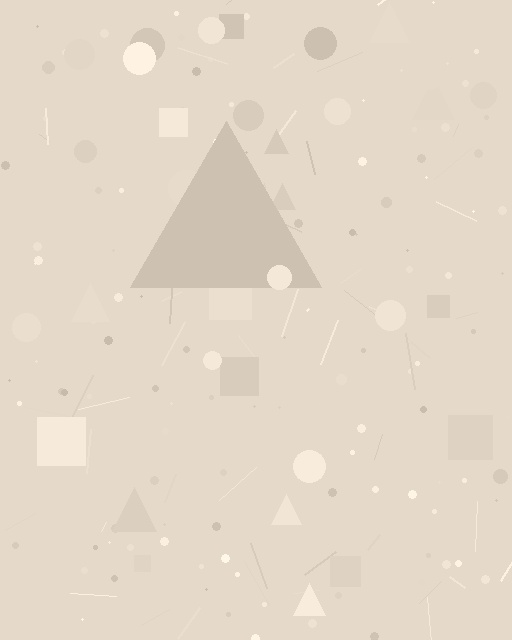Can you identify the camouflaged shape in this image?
The camouflaged shape is a triangle.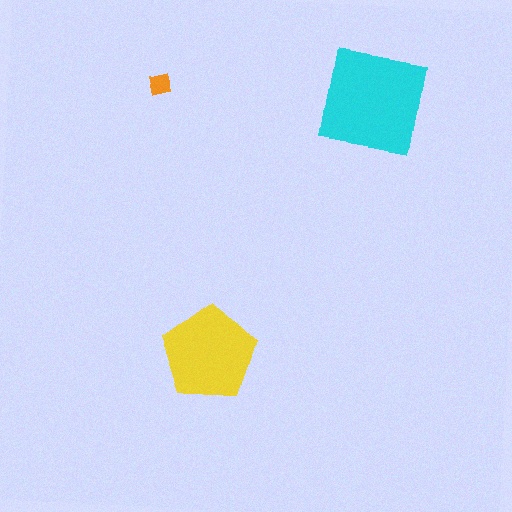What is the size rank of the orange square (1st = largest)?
3rd.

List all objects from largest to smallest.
The cyan square, the yellow pentagon, the orange square.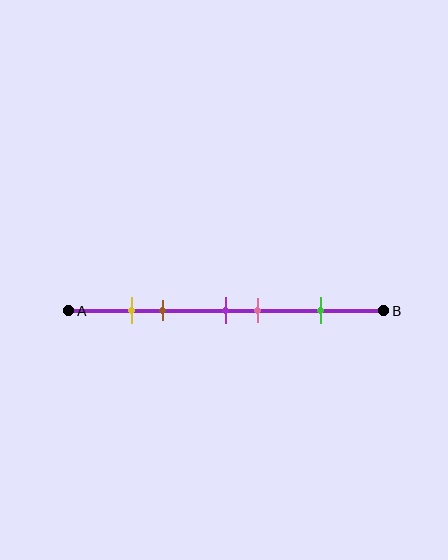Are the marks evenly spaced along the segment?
No, the marks are not evenly spaced.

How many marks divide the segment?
There are 5 marks dividing the segment.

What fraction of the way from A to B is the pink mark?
The pink mark is approximately 60% (0.6) of the way from A to B.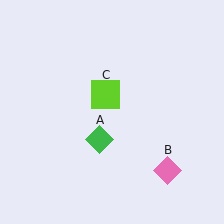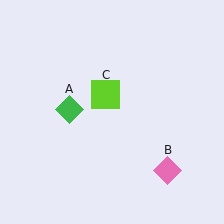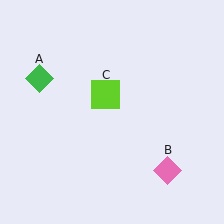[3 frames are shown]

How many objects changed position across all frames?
1 object changed position: green diamond (object A).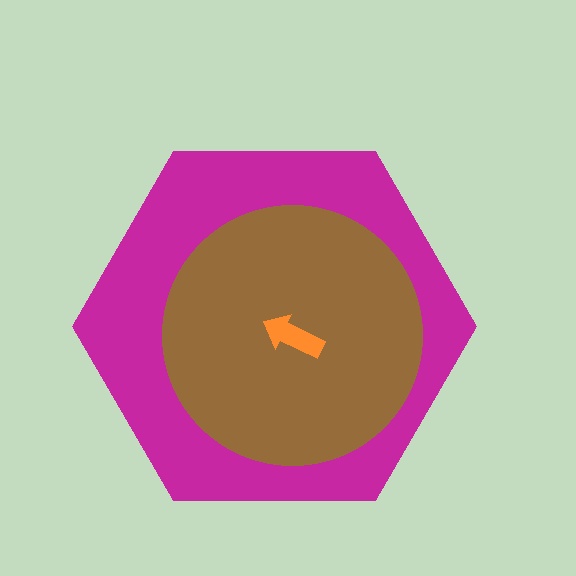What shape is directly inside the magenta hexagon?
The brown circle.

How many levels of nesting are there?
3.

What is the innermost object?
The orange arrow.